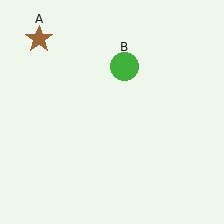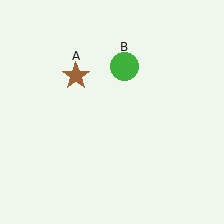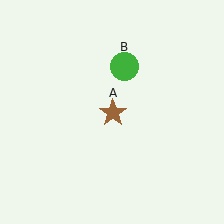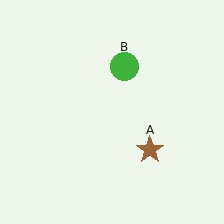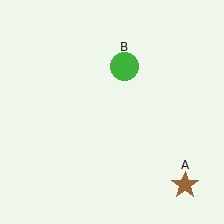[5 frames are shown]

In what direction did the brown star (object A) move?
The brown star (object A) moved down and to the right.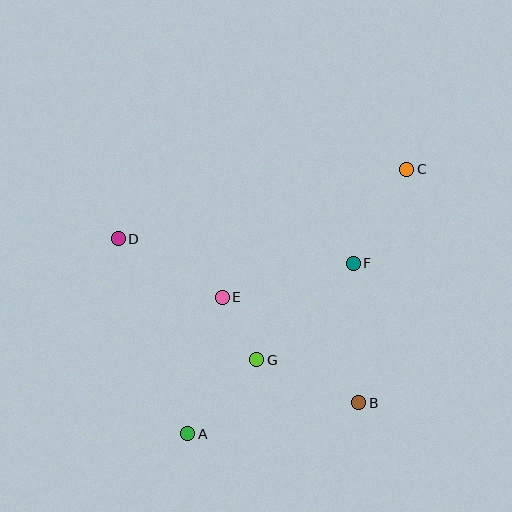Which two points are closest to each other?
Points E and G are closest to each other.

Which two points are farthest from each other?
Points A and C are farthest from each other.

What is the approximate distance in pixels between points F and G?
The distance between F and G is approximately 136 pixels.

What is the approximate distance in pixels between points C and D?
The distance between C and D is approximately 297 pixels.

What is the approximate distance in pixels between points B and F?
The distance between B and F is approximately 139 pixels.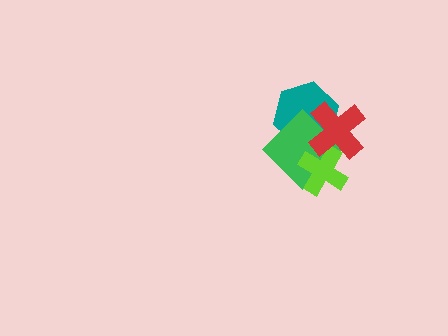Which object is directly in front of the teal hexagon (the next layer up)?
The green diamond is directly in front of the teal hexagon.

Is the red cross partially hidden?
No, no other shape covers it.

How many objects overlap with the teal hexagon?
2 objects overlap with the teal hexagon.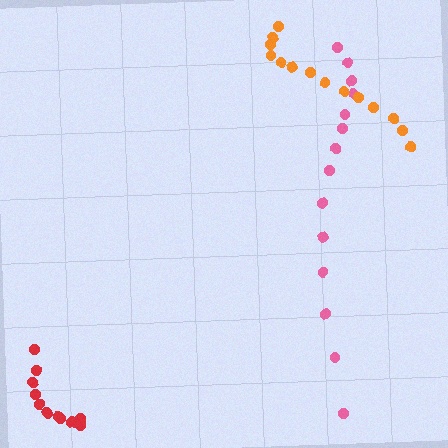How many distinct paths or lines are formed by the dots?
There are 3 distinct paths.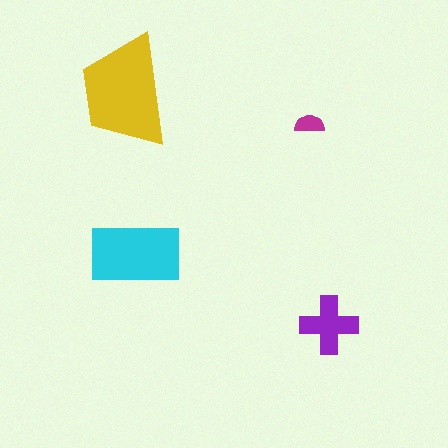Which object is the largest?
The yellow trapezoid.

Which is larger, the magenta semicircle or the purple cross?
The purple cross.